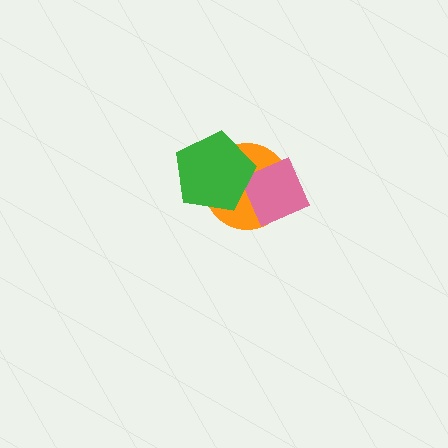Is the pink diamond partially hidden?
Yes, it is partially covered by another shape.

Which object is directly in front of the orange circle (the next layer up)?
The pink diamond is directly in front of the orange circle.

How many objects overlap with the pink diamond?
2 objects overlap with the pink diamond.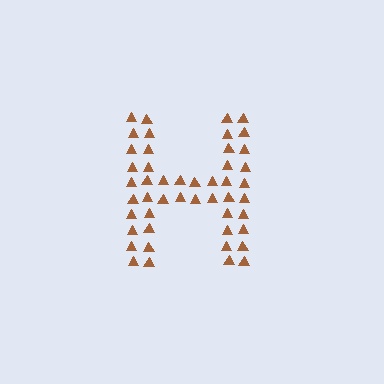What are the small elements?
The small elements are triangles.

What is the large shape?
The large shape is the letter H.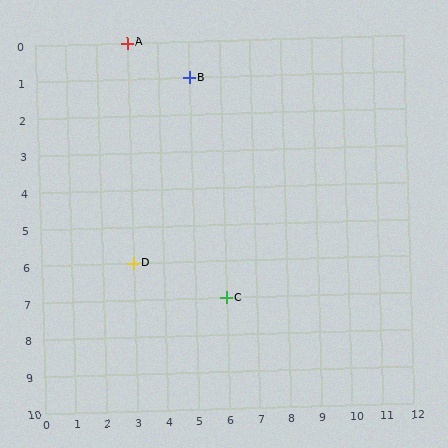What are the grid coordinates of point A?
Point A is at grid coordinates (3, 0).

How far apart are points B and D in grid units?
Points B and D are 2 columns and 5 rows apart (about 5.4 grid units diagonally).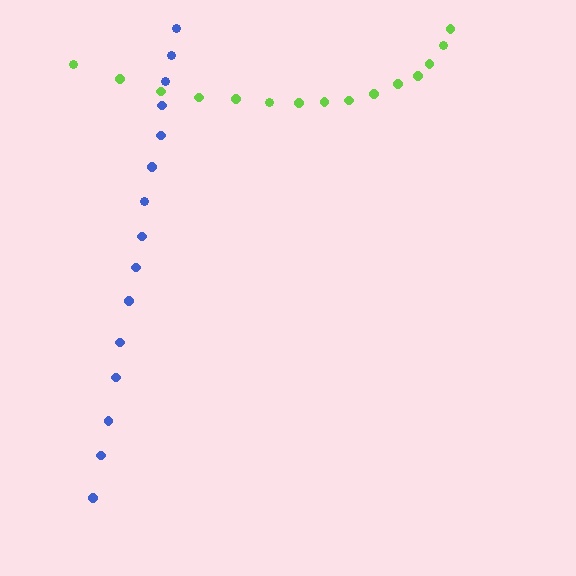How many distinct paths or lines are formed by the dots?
There are 2 distinct paths.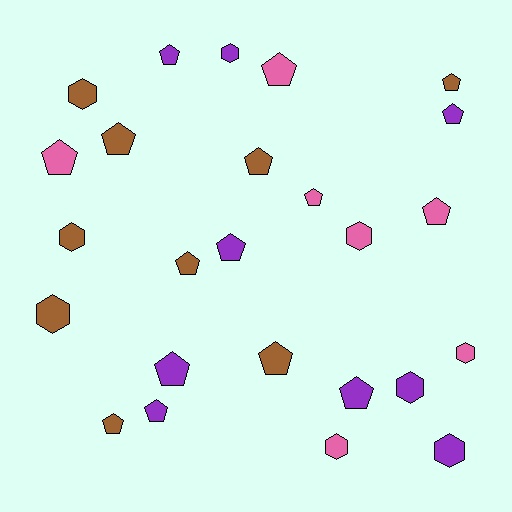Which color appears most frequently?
Brown, with 9 objects.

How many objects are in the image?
There are 25 objects.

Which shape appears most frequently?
Pentagon, with 16 objects.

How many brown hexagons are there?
There are 3 brown hexagons.